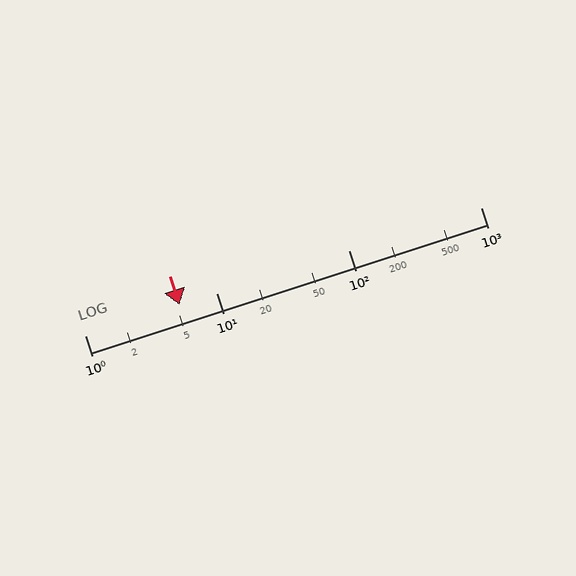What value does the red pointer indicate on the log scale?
The pointer indicates approximately 5.2.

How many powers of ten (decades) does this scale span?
The scale spans 3 decades, from 1 to 1000.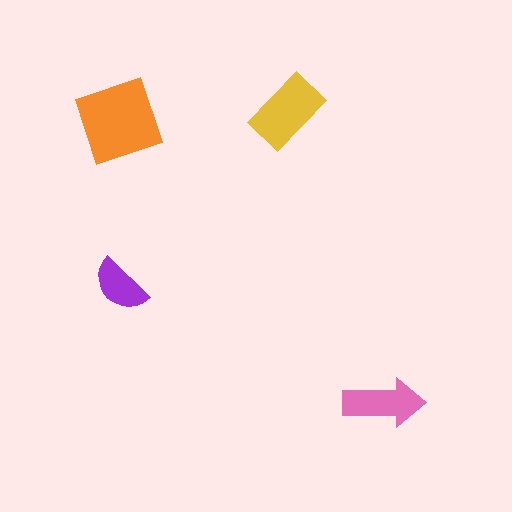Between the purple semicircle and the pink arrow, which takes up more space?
The pink arrow.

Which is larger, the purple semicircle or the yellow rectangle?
The yellow rectangle.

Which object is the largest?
The orange diamond.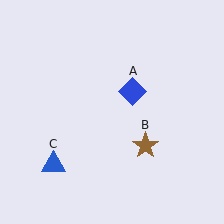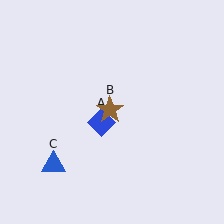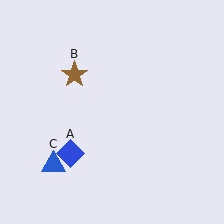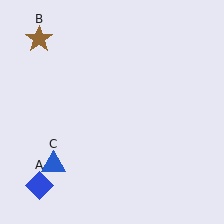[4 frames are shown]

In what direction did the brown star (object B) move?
The brown star (object B) moved up and to the left.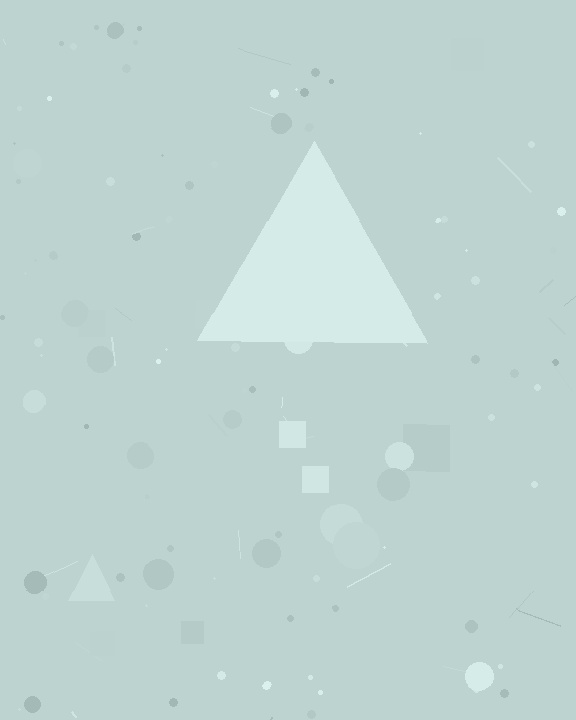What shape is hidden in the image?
A triangle is hidden in the image.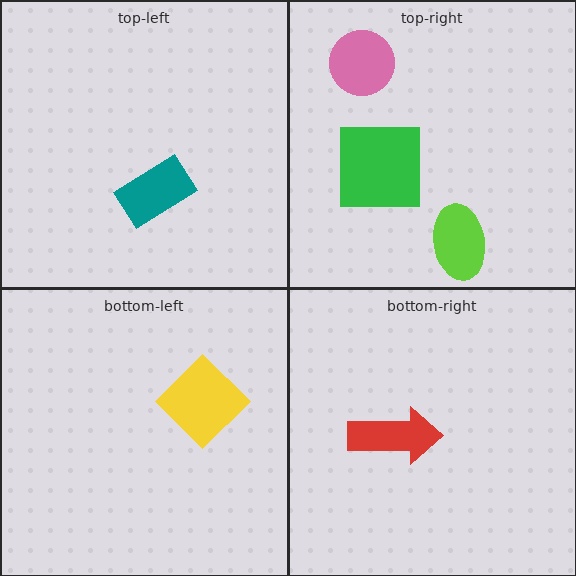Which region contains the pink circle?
The top-right region.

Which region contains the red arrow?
The bottom-right region.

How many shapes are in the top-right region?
3.